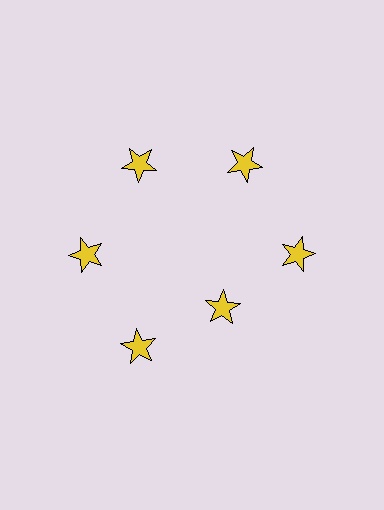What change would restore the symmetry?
The symmetry would be restored by moving it outward, back onto the ring so that all 6 stars sit at equal angles and equal distance from the center.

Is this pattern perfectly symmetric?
No. The 6 yellow stars are arranged in a ring, but one element near the 5 o'clock position is pulled inward toward the center, breaking the 6-fold rotational symmetry.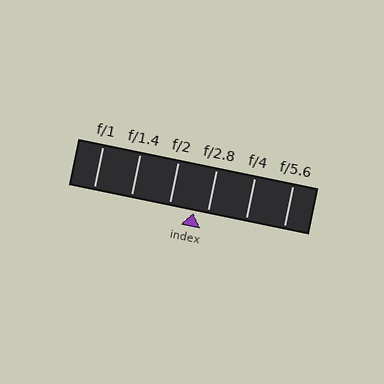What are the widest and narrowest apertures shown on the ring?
The widest aperture shown is f/1 and the narrowest is f/5.6.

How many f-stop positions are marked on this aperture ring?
There are 6 f-stop positions marked.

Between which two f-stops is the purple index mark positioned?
The index mark is between f/2 and f/2.8.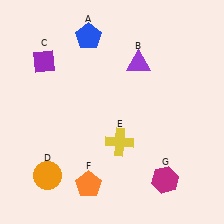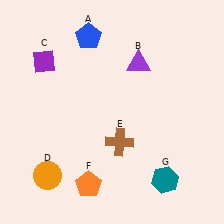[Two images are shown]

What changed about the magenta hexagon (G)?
In Image 1, G is magenta. In Image 2, it changed to teal.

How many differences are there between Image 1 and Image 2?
There are 2 differences between the two images.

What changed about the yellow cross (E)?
In Image 1, E is yellow. In Image 2, it changed to brown.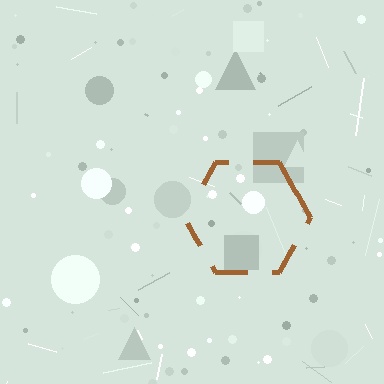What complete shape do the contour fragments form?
The contour fragments form a hexagon.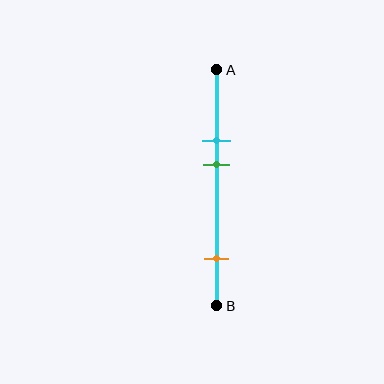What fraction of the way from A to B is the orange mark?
The orange mark is approximately 80% (0.8) of the way from A to B.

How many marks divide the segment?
There are 3 marks dividing the segment.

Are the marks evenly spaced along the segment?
No, the marks are not evenly spaced.